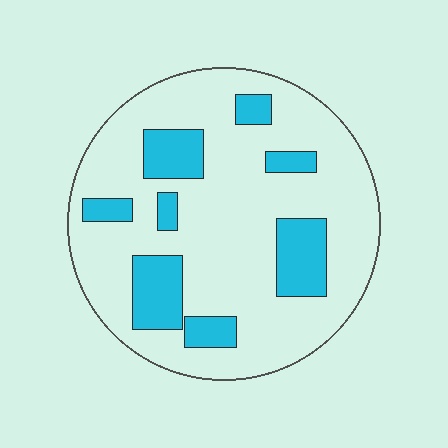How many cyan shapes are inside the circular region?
8.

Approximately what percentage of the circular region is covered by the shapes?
Approximately 20%.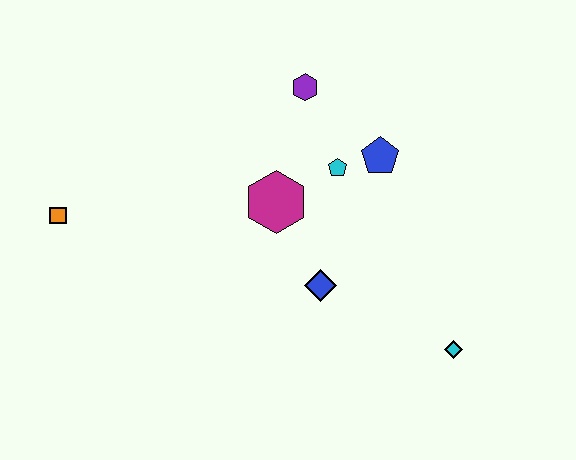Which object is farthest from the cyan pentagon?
The orange square is farthest from the cyan pentagon.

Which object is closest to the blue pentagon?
The cyan pentagon is closest to the blue pentagon.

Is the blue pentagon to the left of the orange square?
No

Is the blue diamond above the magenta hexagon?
No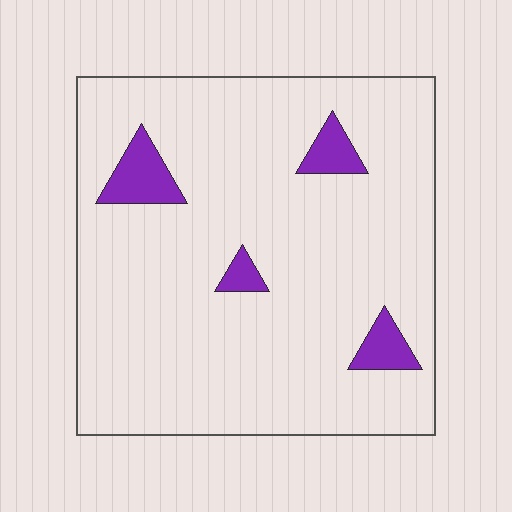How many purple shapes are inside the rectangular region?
4.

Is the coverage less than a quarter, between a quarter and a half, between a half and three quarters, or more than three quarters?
Less than a quarter.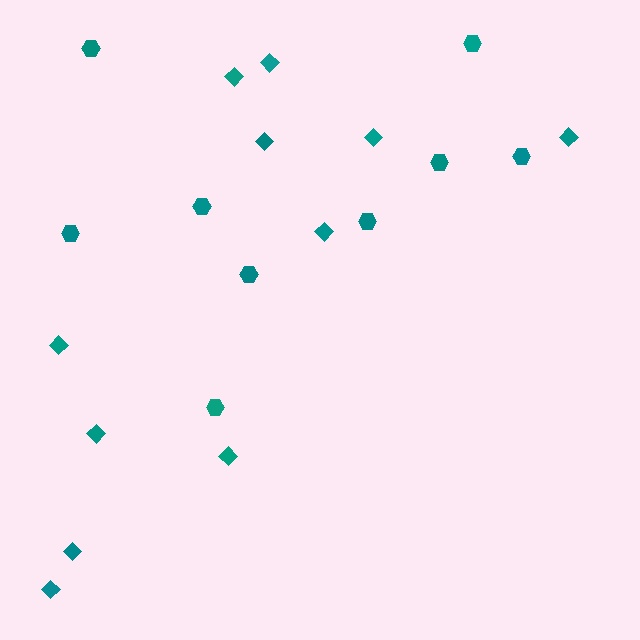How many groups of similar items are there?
There are 2 groups: one group of diamonds (11) and one group of hexagons (9).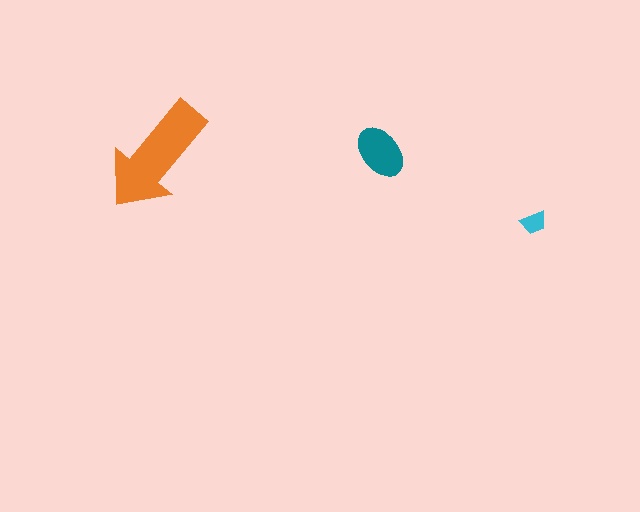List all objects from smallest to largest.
The cyan trapezoid, the teal ellipse, the orange arrow.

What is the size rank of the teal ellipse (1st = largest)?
2nd.